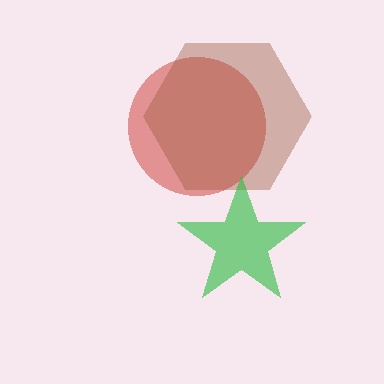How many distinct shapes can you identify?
There are 3 distinct shapes: a red circle, a brown hexagon, a green star.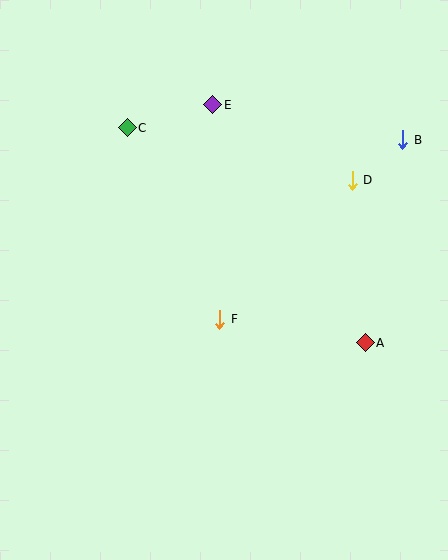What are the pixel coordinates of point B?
Point B is at (403, 140).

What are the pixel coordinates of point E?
Point E is at (213, 105).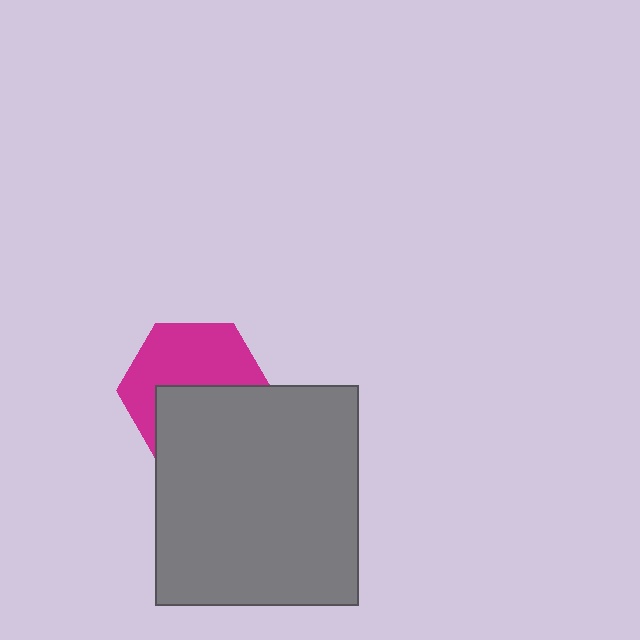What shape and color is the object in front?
The object in front is a gray rectangle.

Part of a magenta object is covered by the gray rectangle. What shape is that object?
It is a hexagon.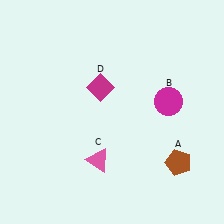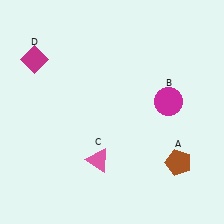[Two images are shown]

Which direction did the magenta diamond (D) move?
The magenta diamond (D) moved left.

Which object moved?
The magenta diamond (D) moved left.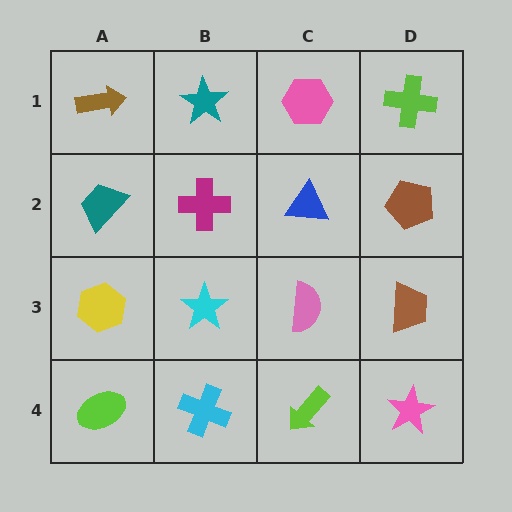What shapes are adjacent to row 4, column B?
A cyan star (row 3, column B), a lime ellipse (row 4, column A), a lime arrow (row 4, column C).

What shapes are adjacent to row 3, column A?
A teal trapezoid (row 2, column A), a lime ellipse (row 4, column A), a cyan star (row 3, column B).